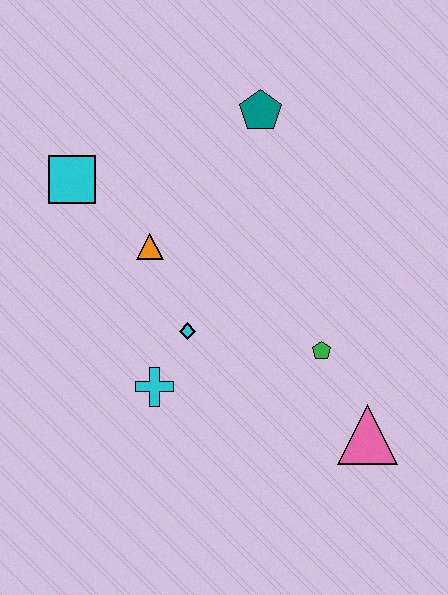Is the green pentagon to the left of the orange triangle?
No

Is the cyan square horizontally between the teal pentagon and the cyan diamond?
No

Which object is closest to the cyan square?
The orange triangle is closest to the cyan square.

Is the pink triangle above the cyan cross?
No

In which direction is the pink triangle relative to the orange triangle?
The pink triangle is to the right of the orange triangle.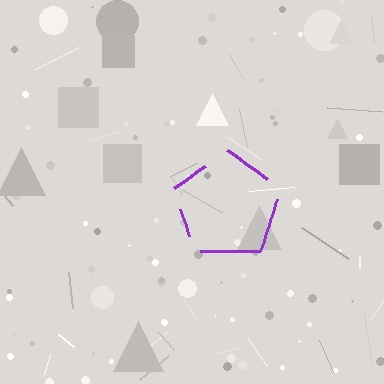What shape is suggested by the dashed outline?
The dashed outline suggests a pentagon.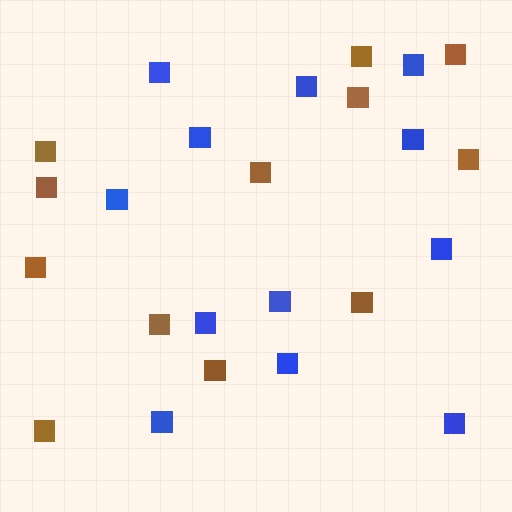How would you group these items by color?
There are 2 groups: one group of blue squares (12) and one group of brown squares (12).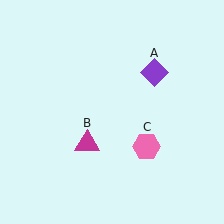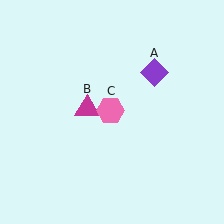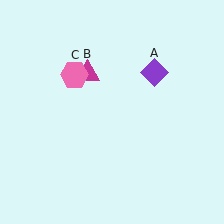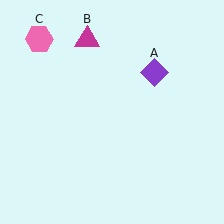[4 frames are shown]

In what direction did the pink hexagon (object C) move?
The pink hexagon (object C) moved up and to the left.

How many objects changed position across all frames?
2 objects changed position: magenta triangle (object B), pink hexagon (object C).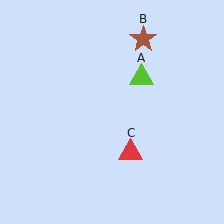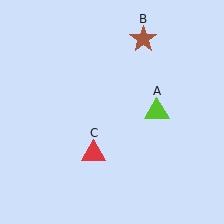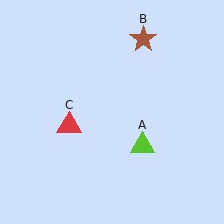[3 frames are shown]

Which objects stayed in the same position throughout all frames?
Brown star (object B) remained stationary.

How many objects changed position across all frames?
2 objects changed position: lime triangle (object A), red triangle (object C).